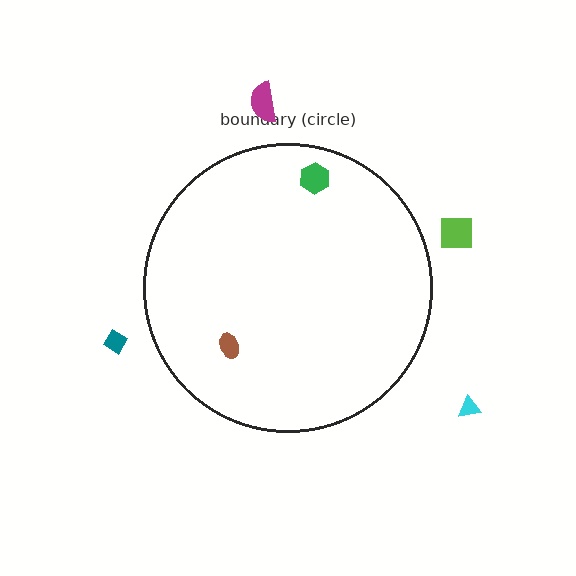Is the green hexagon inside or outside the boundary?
Inside.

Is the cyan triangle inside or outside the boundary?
Outside.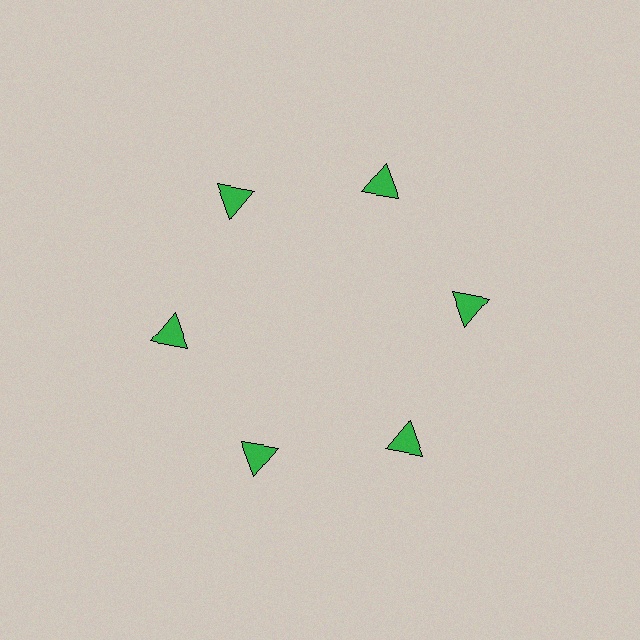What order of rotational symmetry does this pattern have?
This pattern has 6-fold rotational symmetry.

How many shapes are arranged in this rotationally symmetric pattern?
There are 6 shapes, arranged in 6 groups of 1.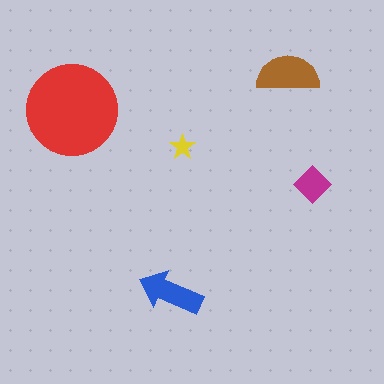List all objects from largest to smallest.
The red circle, the brown semicircle, the blue arrow, the magenta diamond, the yellow star.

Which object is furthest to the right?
The magenta diamond is rightmost.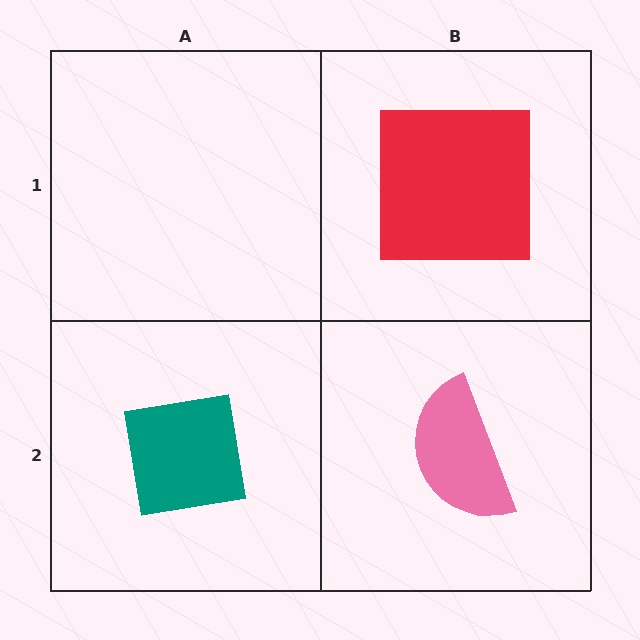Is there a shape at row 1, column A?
No, that cell is empty.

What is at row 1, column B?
A red square.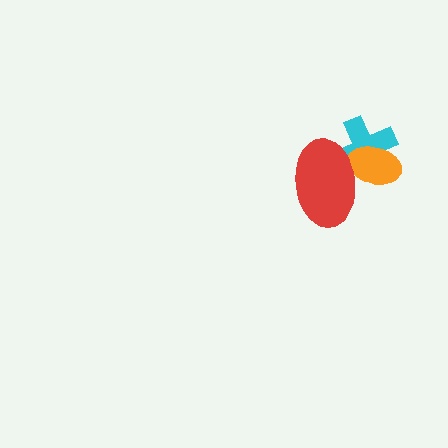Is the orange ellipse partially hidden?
Yes, it is partially covered by another shape.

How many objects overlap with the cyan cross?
2 objects overlap with the cyan cross.